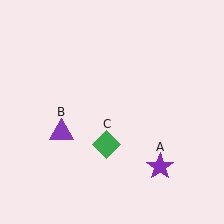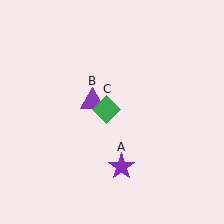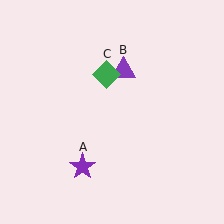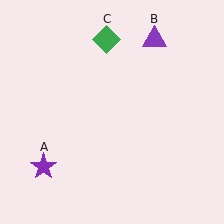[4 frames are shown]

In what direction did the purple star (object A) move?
The purple star (object A) moved left.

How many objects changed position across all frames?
3 objects changed position: purple star (object A), purple triangle (object B), green diamond (object C).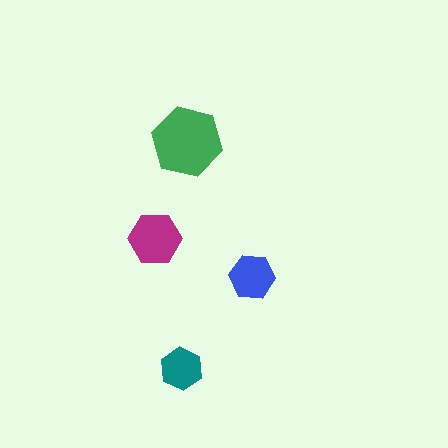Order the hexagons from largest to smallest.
the green one, the magenta one, the blue one, the teal one.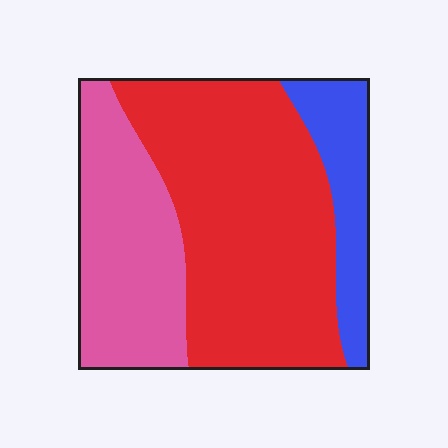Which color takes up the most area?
Red, at roughly 55%.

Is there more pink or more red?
Red.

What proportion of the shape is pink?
Pink takes up about one third (1/3) of the shape.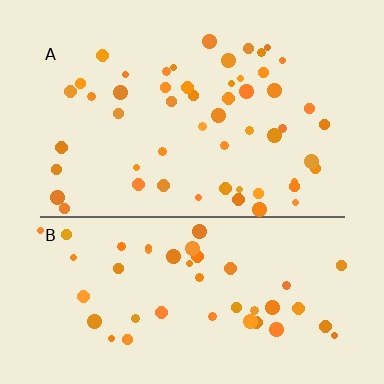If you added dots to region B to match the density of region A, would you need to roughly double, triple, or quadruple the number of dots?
Approximately double.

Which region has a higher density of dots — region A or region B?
A (the top).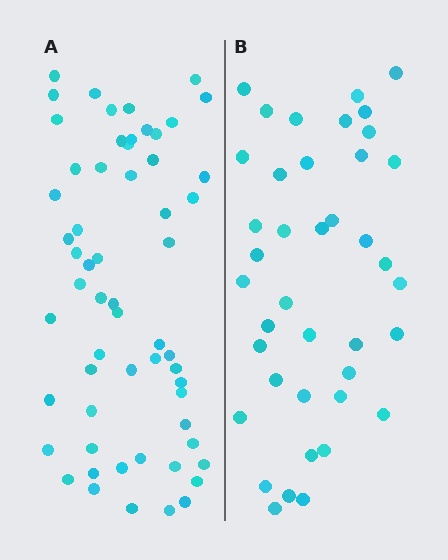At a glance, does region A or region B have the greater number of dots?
Region A (the left region) has more dots.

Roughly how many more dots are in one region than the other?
Region A has approximately 20 more dots than region B.